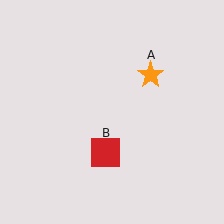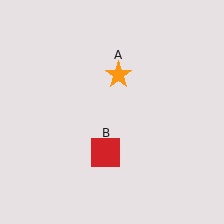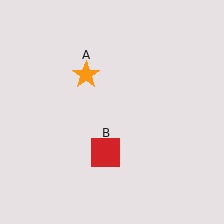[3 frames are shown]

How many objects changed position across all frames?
1 object changed position: orange star (object A).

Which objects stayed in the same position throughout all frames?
Red square (object B) remained stationary.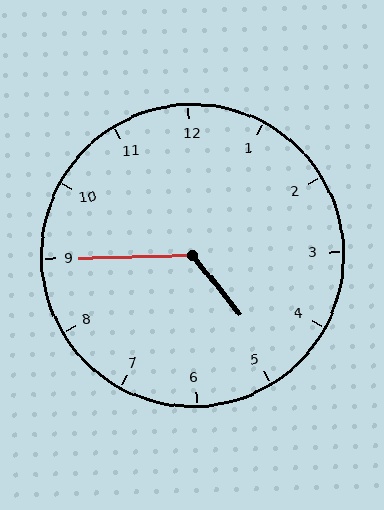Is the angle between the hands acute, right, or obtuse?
It is obtuse.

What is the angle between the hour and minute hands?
Approximately 128 degrees.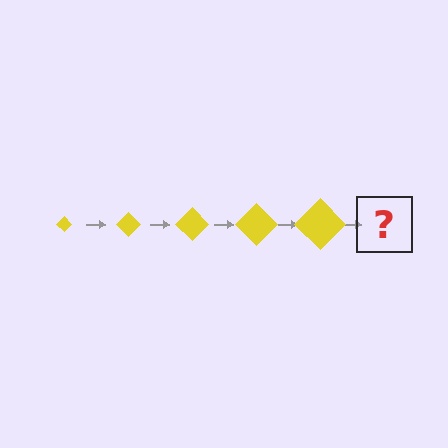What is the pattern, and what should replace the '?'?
The pattern is that the diamond gets progressively larger each step. The '?' should be a yellow diamond, larger than the previous one.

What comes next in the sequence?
The next element should be a yellow diamond, larger than the previous one.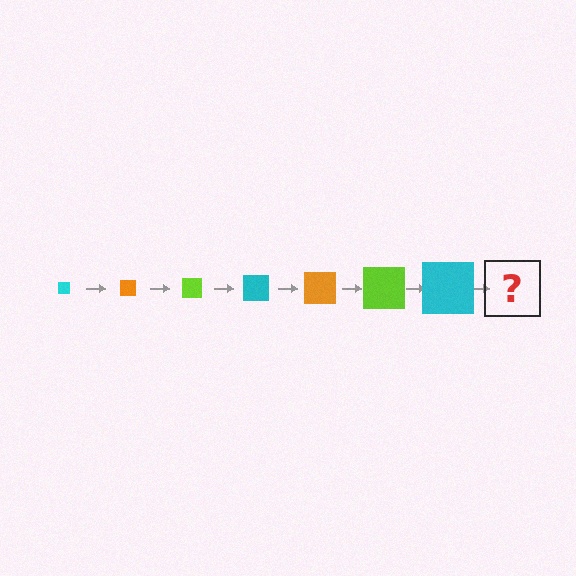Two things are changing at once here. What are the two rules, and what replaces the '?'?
The two rules are that the square grows larger each step and the color cycles through cyan, orange, and lime. The '?' should be an orange square, larger than the previous one.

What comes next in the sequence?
The next element should be an orange square, larger than the previous one.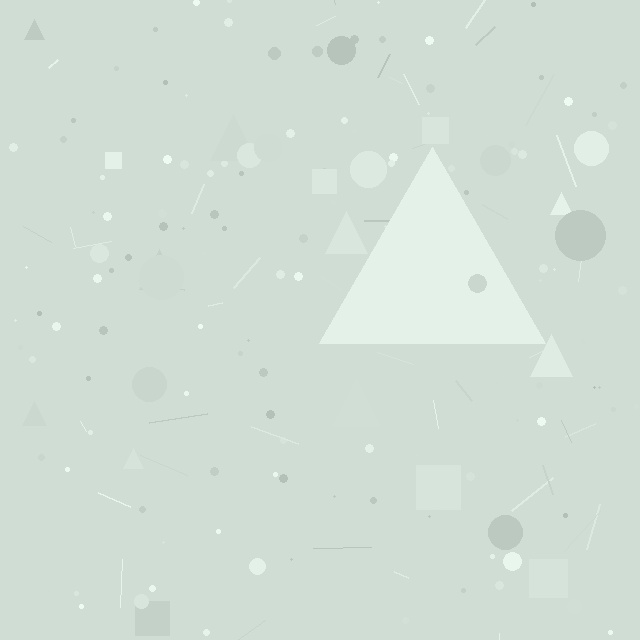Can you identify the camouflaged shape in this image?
The camouflaged shape is a triangle.